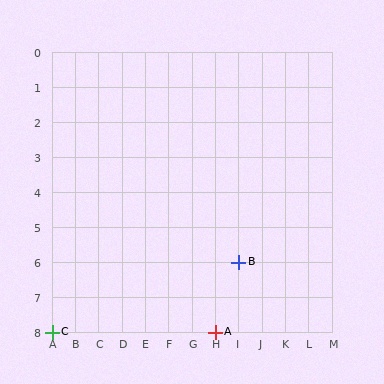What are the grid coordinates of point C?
Point C is at grid coordinates (A, 8).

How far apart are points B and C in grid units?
Points B and C are 8 columns and 2 rows apart (about 8.2 grid units diagonally).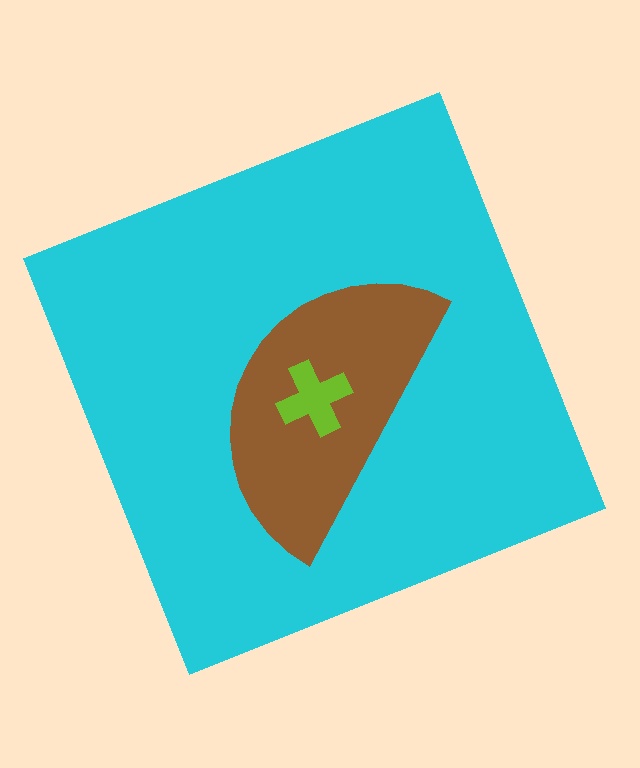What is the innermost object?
The lime cross.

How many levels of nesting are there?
3.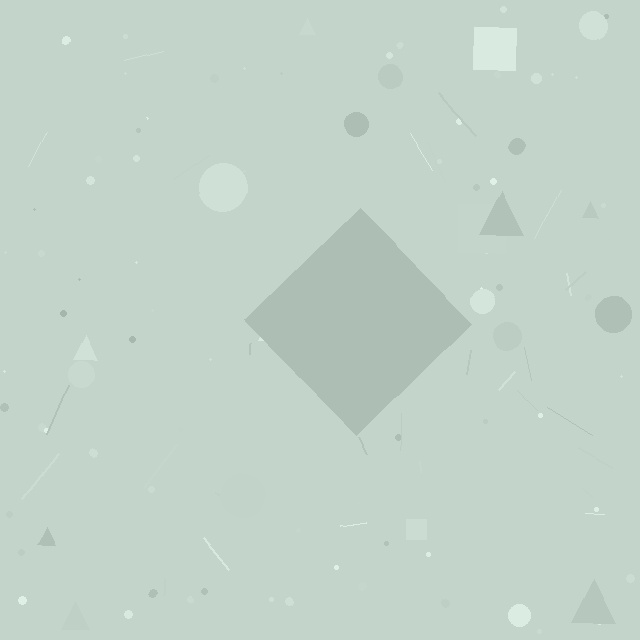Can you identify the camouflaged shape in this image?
The camouflaged shape is a diamond.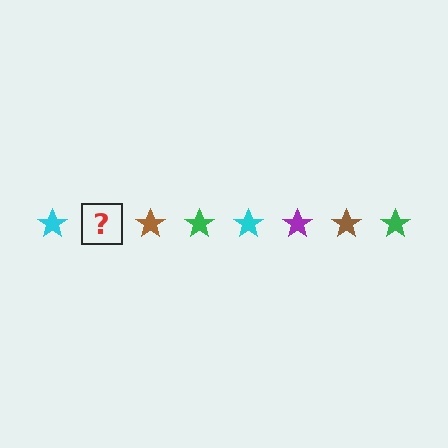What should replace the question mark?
The question mark should be replaced with a purple star.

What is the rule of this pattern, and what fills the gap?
The rule is that the pattern cycles through cyan, purple, brown, green stars. The gap should be filled with a purple star.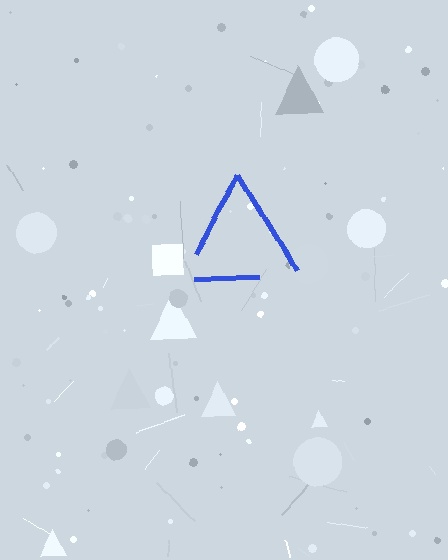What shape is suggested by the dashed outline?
The dashed outline suggests a triangle.